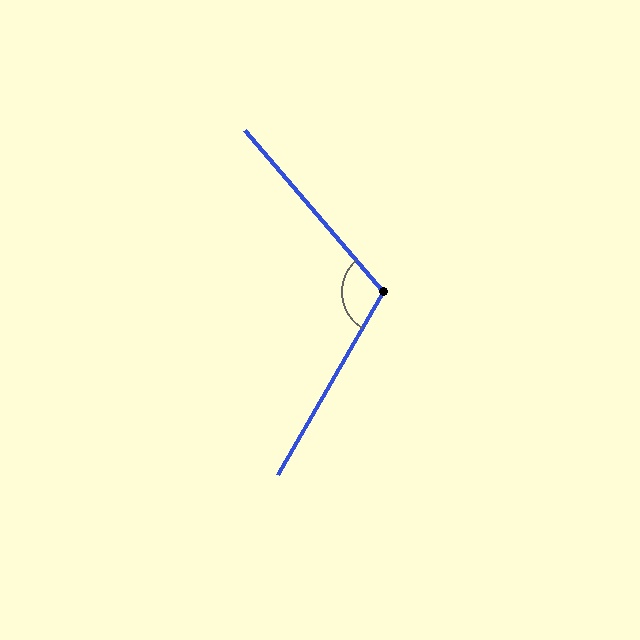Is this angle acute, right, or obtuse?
It is obtuse.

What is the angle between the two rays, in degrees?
Approximately 109 degrees.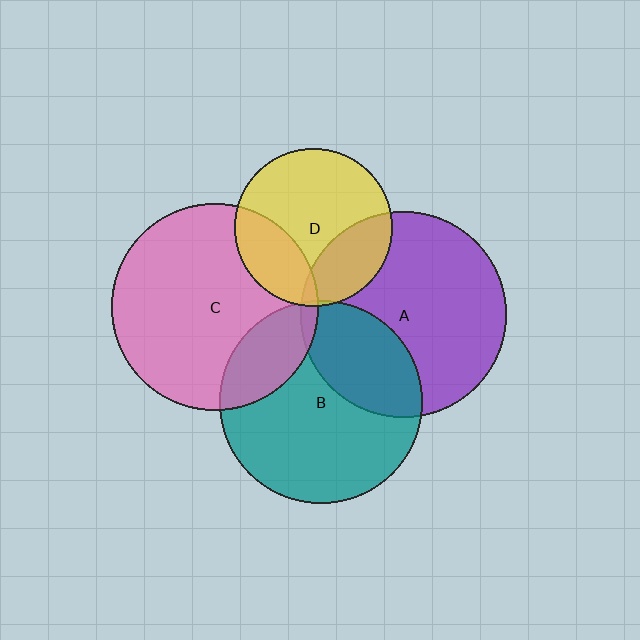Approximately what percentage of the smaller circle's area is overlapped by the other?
Approximately 30%.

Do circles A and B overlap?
Yes.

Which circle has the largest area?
Circle C (pink).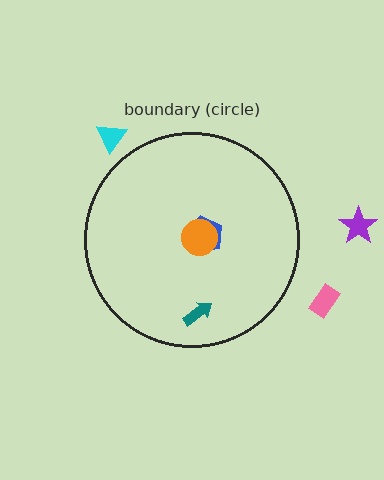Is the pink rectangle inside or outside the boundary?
Outside.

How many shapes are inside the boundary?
3 inside, 3 outside.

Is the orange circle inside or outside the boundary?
Inside.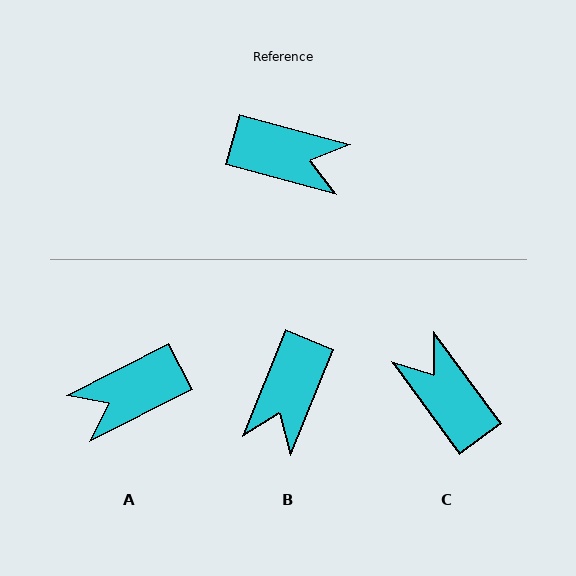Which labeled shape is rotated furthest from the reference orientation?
C, about 141 degrees away.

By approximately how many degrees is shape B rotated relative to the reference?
Approximately 97 degrees clockwise.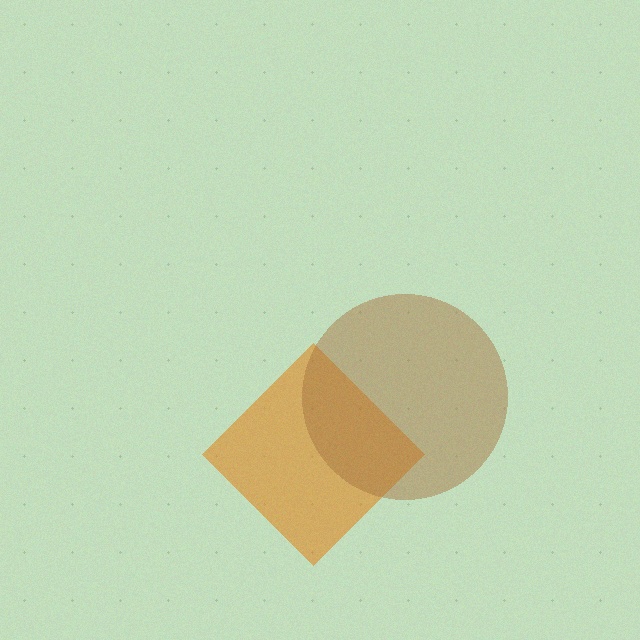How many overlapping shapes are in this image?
There are 2 overlapping shapes in the image.